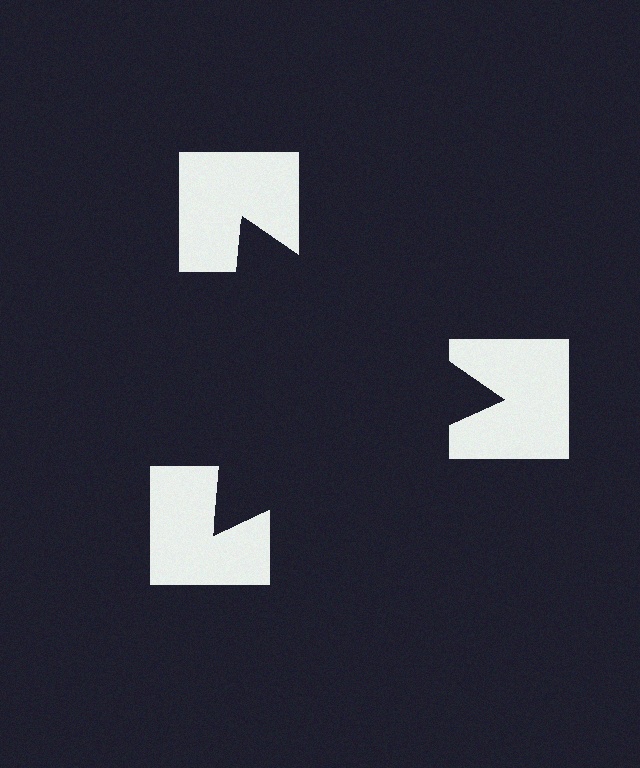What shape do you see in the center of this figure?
An illusory triangle — its edges are inferred from the aligned wedge cuts in the notched squares, not physically drawn.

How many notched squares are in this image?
There are 3 — one at each vertex of the illusory triangle.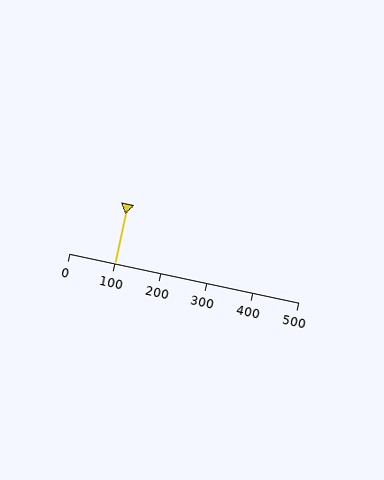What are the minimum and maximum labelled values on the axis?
The axis runs from 0 to 500.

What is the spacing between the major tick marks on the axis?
The major ticks are spaced 100 apart.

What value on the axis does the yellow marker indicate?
The marker indicates approximately 100.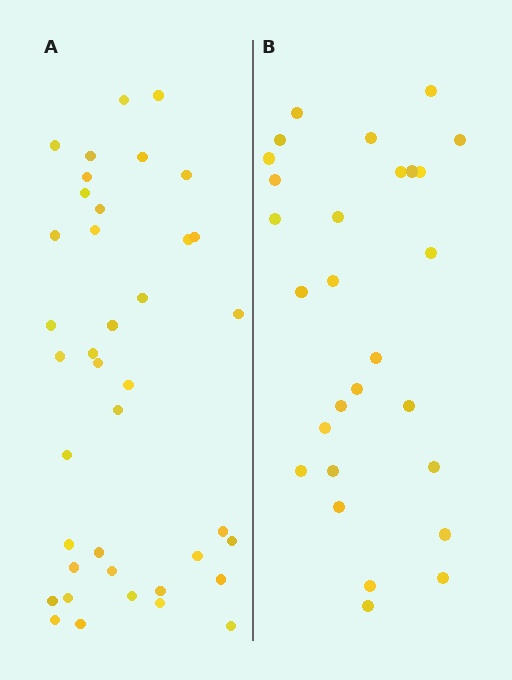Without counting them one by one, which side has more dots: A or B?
Region A (the left region) has more dots.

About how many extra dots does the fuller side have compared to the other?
Region A has roughly 12 or so more dots than region B.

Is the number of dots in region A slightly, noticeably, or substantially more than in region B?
Region A has noticeably more, but not dramatically so. The ratio is roughly 1.4 to 1.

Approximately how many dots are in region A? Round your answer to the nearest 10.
About 40 dots. (The exact count is 39, which rounds to 40.)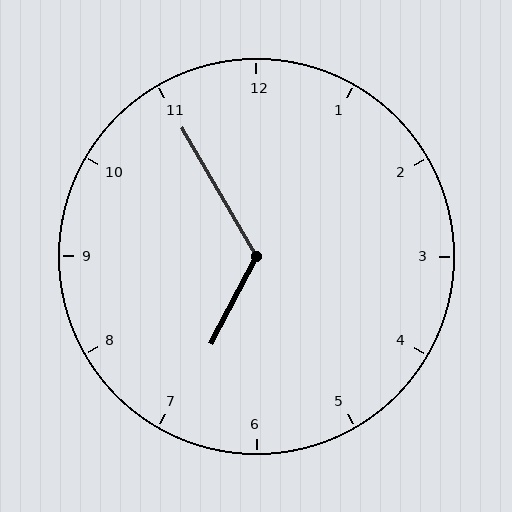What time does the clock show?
6:55.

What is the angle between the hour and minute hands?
Approximately 122 degrees.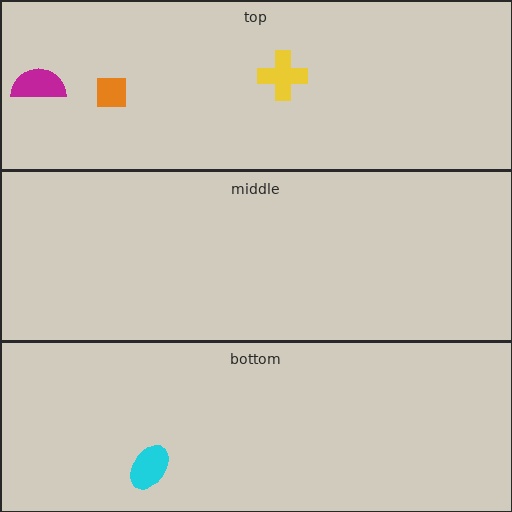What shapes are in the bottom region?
The cyan ellipse.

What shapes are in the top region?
The magenta semicircle, the yellow cross, the orange square.